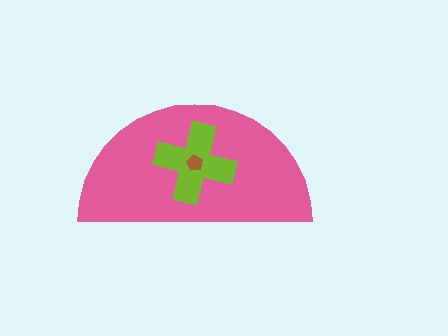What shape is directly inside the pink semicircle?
The lime cross.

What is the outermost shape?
The pink semicircle.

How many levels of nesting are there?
3.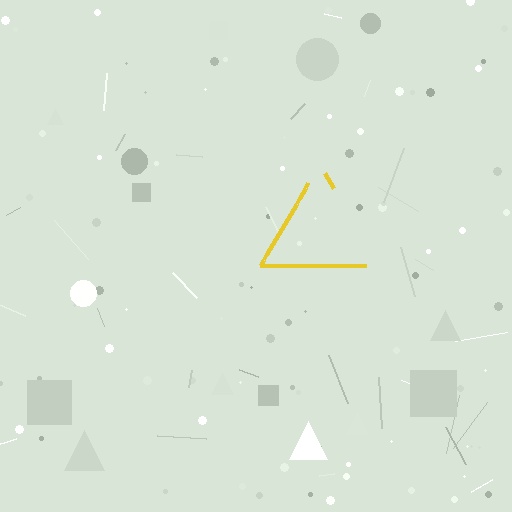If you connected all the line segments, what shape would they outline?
They would outline a triangle.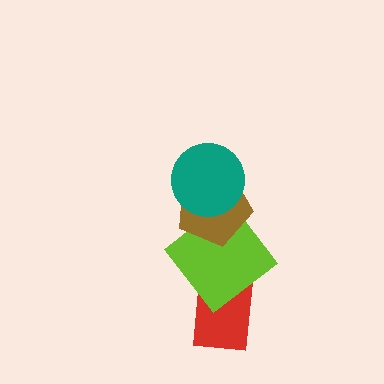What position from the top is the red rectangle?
The red rectangle is 4th from the top.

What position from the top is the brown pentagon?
The brown pentagon is 2nd from the top.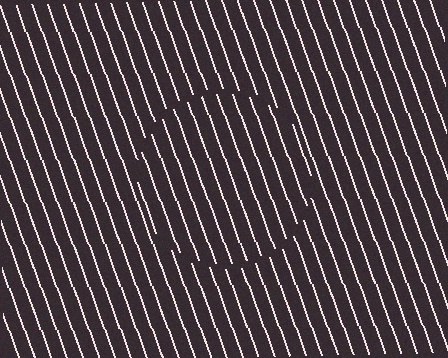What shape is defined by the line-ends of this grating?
An illusory circle. The interior of the shape contains the same grating, shifted by half a period — the contour is defined by the phase discontinuity where line-ends from the inner and outer gratings abut.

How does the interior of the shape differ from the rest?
The interior of the shape contains the same grating, shifted by half a period — the contour is defined by the phase discontinuity where line-ends from the inner and outer gratings abut.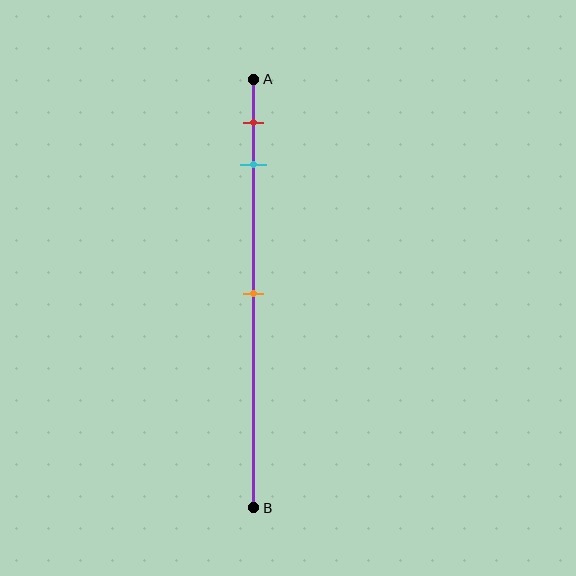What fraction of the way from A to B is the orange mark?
The orange mark is approximately 50% (0.5) of the way from A to B.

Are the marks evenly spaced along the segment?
No, the marks are not evenly spaced.